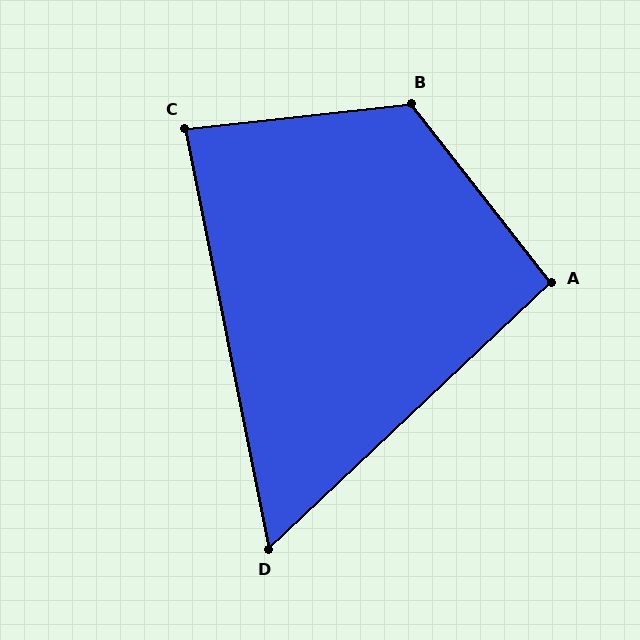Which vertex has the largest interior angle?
B, at approximately 122 degrees.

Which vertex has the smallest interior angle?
D, at approximately 58 degrees.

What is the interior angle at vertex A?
Approximately 95 degrees (obtuse).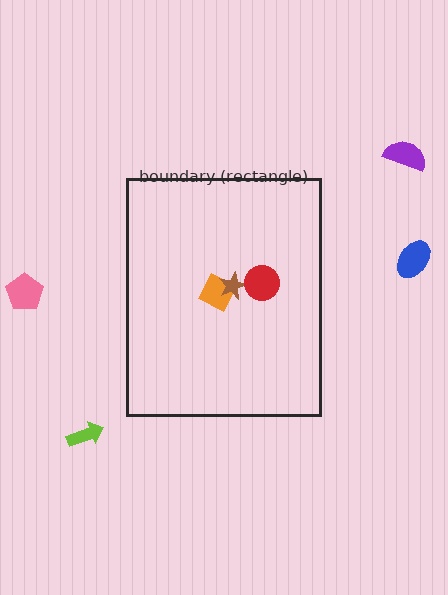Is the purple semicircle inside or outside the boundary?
Outside.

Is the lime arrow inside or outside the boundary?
Outside.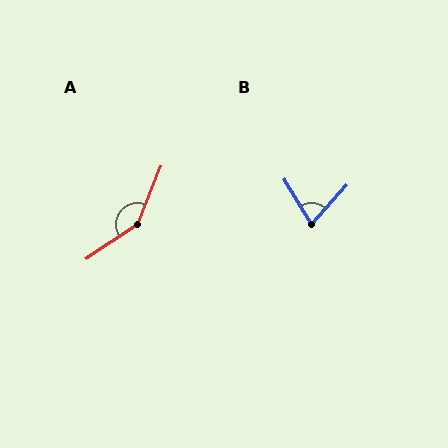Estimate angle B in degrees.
Approximately 73 degrees.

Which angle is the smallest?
B, at approximately 73 degrees.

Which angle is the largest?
A, at approximately 146 degrees.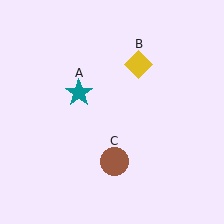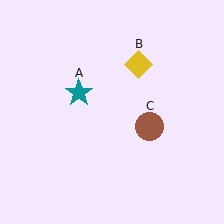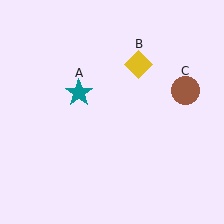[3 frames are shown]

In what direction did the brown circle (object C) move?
The brown circle (object C) moved up and to the right.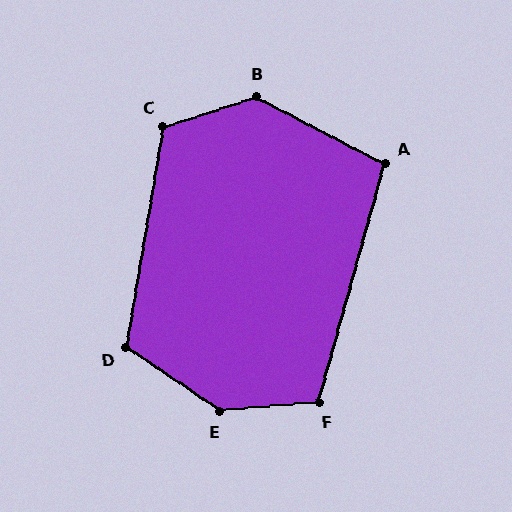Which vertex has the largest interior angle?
E, at approximately 141 degrees.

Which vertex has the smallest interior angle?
A, at approximately 102 degrees.